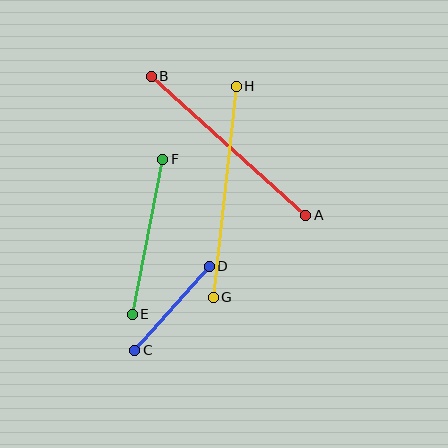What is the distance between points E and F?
The distance is approximately 158 pixels.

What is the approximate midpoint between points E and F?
The midpoint is at approximately (148, 237) pixels.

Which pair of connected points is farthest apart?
Points G and H are farthest apart.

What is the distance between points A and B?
The distance is approximately 208 pixels.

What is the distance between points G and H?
The distance is approximately 212 pixels.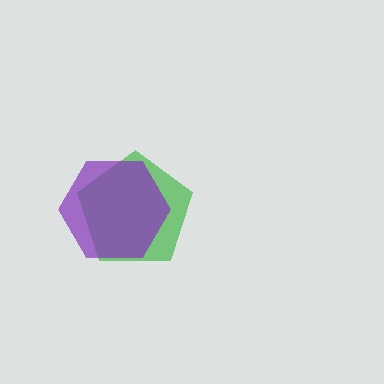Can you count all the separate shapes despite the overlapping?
Yes, there are 2 separate shapes.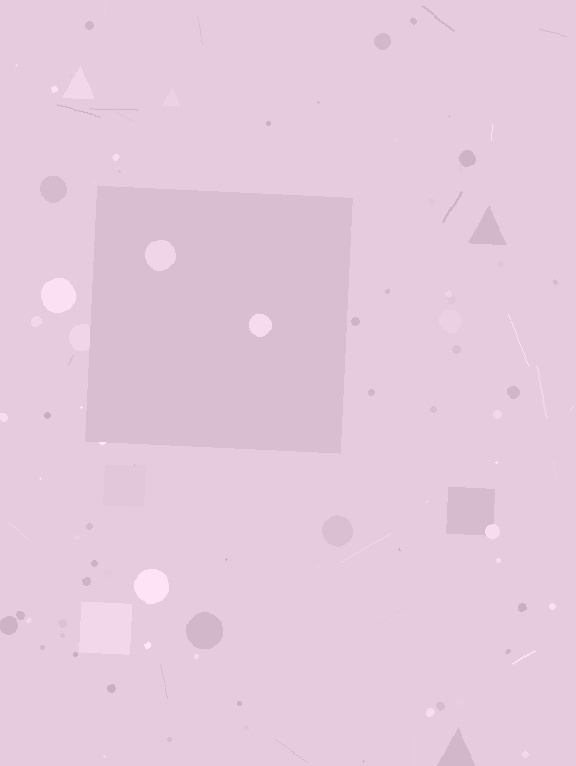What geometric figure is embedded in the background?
A square is embedded in the background.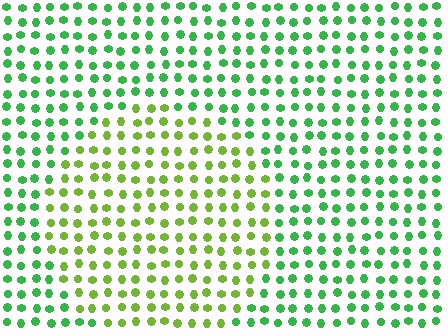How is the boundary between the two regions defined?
The boundary is defined purely by a slight shift in hue (about 38 degrees). Spacing, size, and orientation are identical on both sides.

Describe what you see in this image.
The image is filled with small green elements in a uniform arrangement. A circle-shaped region is visible where the elements are tinted to a slightly different hue, forming a subtle color boundary.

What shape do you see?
I see a circle.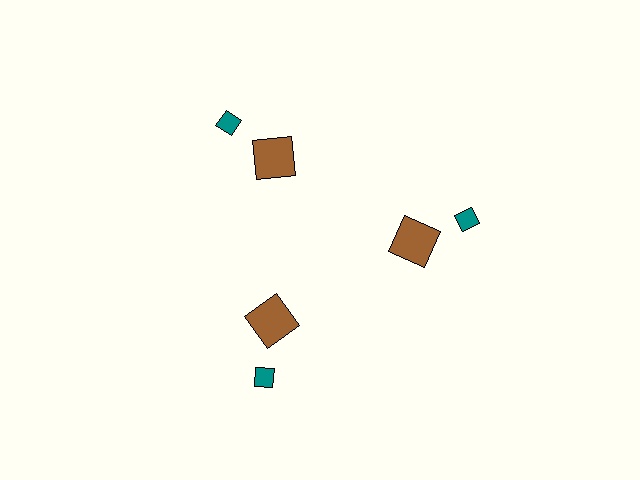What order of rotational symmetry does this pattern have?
This pattern has 3-fold rotational symmetry.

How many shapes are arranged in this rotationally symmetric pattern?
There are 6 shapes, arranged in 3 groups of 2.